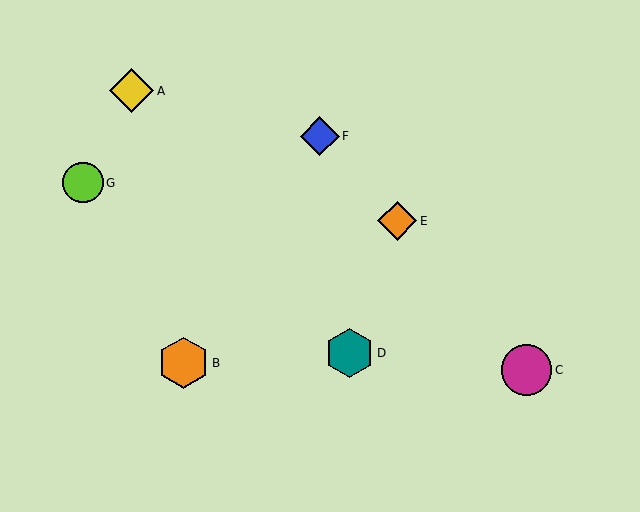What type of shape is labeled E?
Shape E is an orange diamond.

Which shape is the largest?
The orange hexagon (labeled B) is the largest.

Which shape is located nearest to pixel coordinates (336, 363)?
The teal hexagon (labeled D) at (349, 353) is nearest to that location.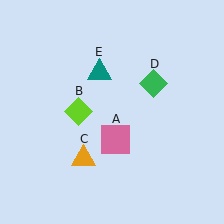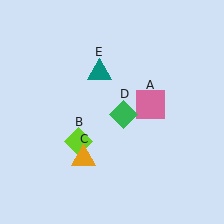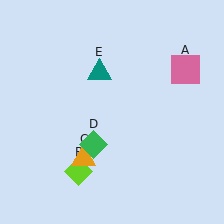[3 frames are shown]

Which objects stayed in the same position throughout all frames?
Orange triangle (object C) and teal triangle (object E) remained stationary.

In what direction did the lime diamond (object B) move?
The lime diamond (object B) moved down.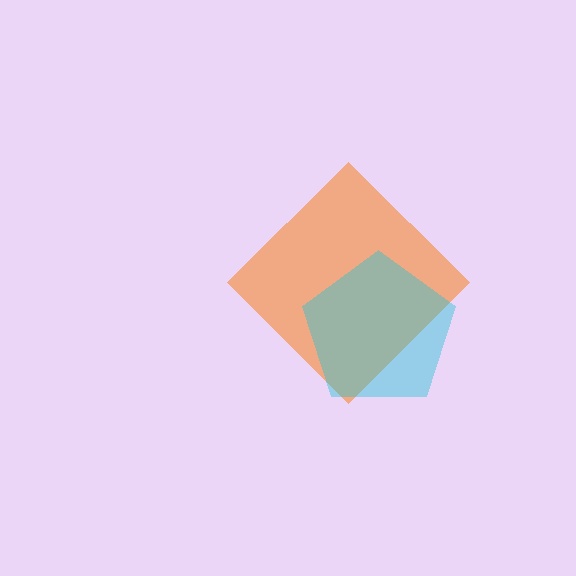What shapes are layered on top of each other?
The layered shapes are: an orange diamond, a cyan pentagon.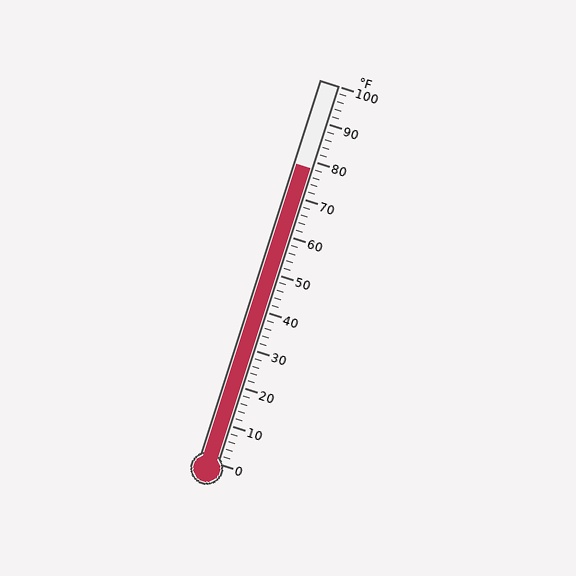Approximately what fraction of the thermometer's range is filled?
The thermometer is filled to approximately 80% of its range.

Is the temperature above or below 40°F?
The temperature is above 40°F.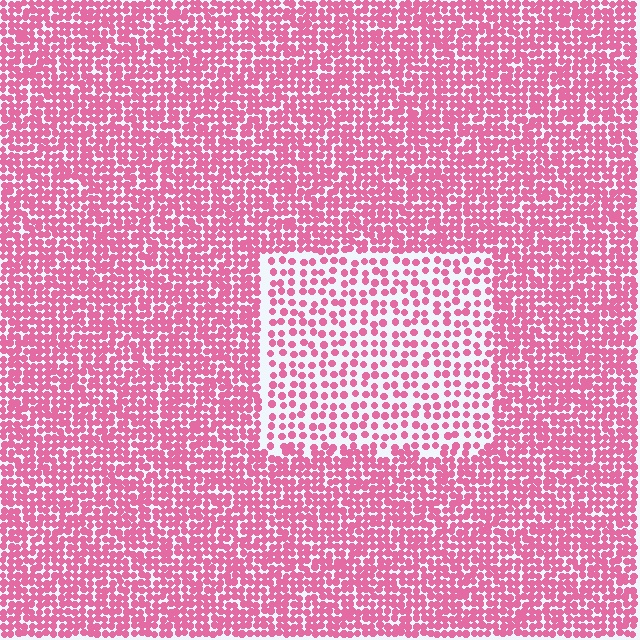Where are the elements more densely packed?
The elements are more densely packed outside the rectangle boundary.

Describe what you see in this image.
The image contains small pink elements arranged at two different densities. A rectangle-shaped region is visible where the elements are less densely packed than the surrounding area.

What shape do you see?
I see a rectangle.